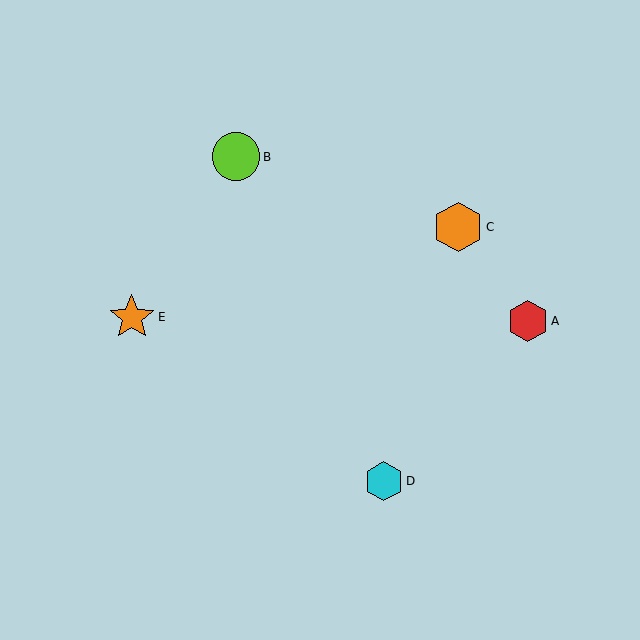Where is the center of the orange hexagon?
The center of the orange hexagon is at (458, 227).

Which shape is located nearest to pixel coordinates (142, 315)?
The orange star (labeled E) at (132, 317) is nearest to that location.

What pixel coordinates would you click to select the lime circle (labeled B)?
Click at (236, 157) to select the lime circle B.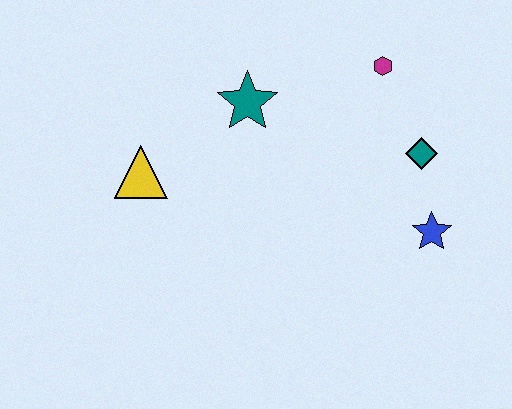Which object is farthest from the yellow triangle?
The blue star is farthest from the yellow triangle.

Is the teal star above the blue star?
Yes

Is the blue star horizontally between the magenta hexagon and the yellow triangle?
No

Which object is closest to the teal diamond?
The blue star is closest to the teal diamond.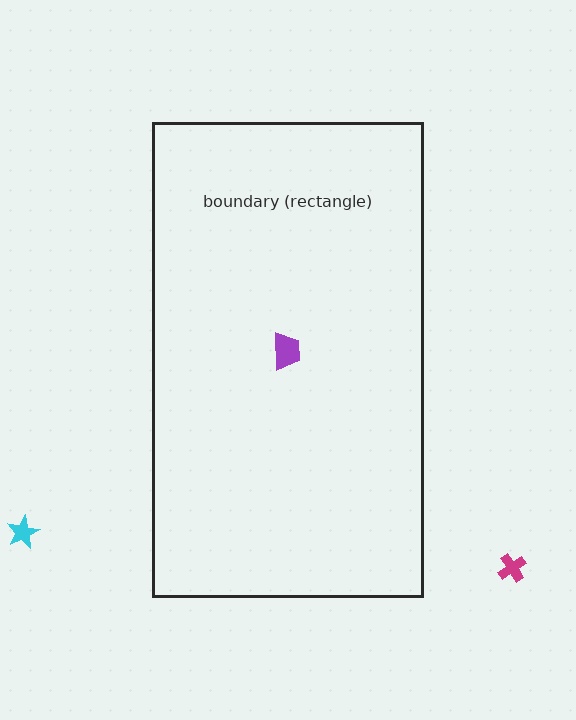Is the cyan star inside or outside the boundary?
Outside.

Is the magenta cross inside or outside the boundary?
Outside.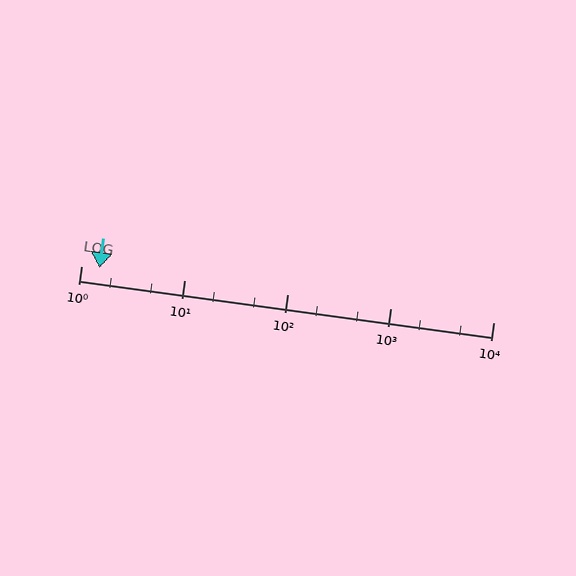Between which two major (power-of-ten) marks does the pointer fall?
The pointer is between 1 and 10.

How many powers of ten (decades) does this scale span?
The scale spans 4 decades, from 1 to 10000.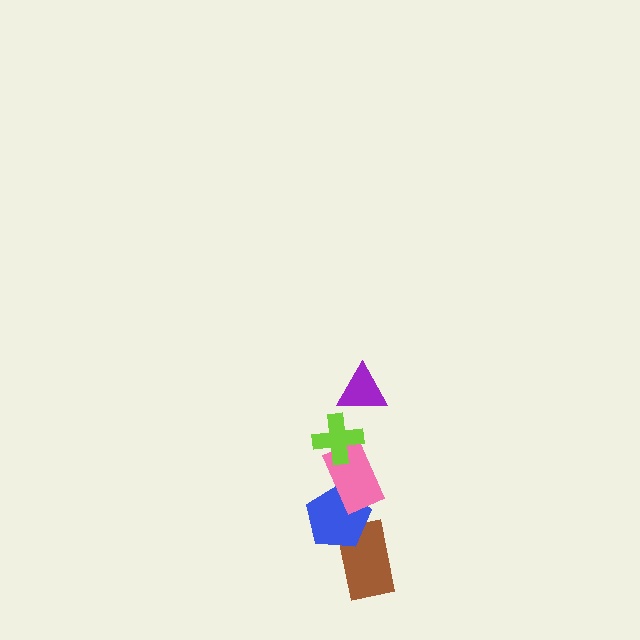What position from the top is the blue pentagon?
The blue pentagon is 4th from the top.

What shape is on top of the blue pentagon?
The pink rectangle is on top of the blue pentagon.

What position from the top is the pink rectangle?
The pink rectangle is 3rd from the top.